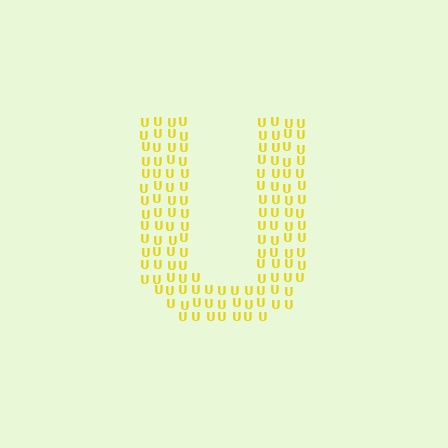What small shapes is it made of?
It is made of small letter U's.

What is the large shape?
The large shape is the letter U.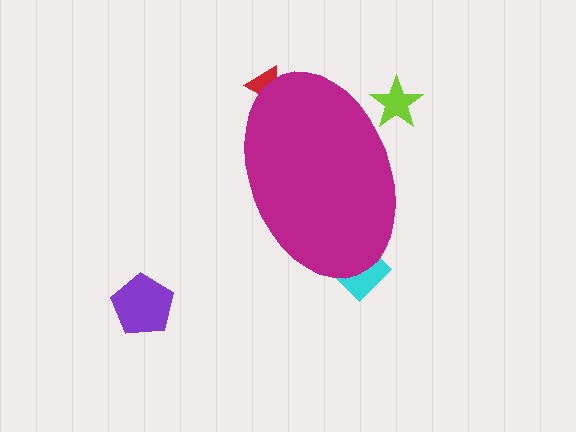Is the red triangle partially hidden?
Yes, the red triangle is partially hidden behind the magenta ellipse.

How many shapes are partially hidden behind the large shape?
3 shapes are partially hidden.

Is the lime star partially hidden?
Yes, the lime star is partially hidden behind the magenta ellipse.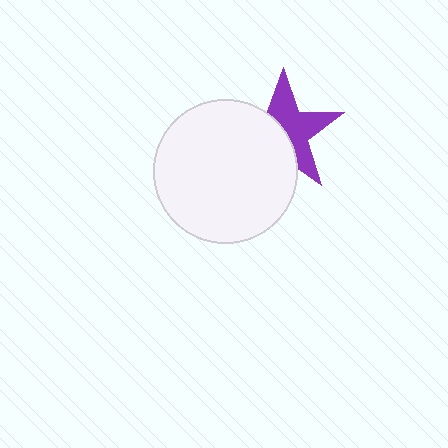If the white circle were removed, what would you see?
You would see the complete purple star.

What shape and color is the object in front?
The object in front is a white circle.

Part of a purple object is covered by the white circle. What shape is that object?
It is a star.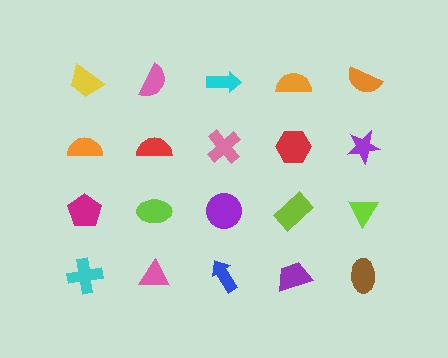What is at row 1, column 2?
A pink semicircle.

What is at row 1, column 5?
An orange semicircle.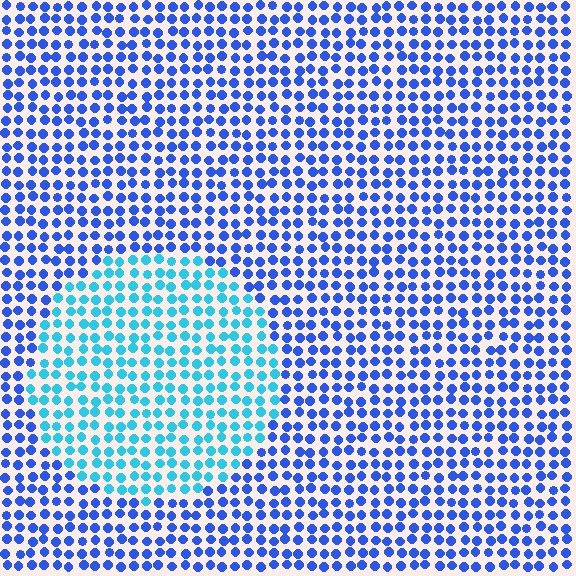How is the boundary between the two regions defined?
The boundary is defined purely by a slight shift in hue (about 37 degrees). Spacing, size, and orientation are identical on both sides.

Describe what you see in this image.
The image is filled with small blue elements in a uniform arrangement. A circle-shaped region is visible where the elements are tinted to a slightly different hue, forming a subtle color boundary.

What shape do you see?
I see a circle.